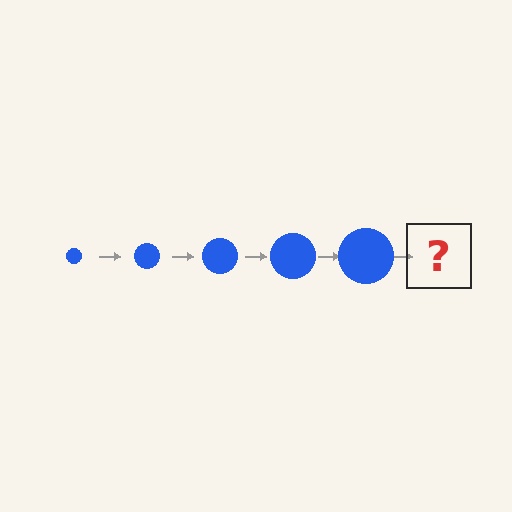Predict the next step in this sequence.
The next step is a blue circle, larger than the previous one.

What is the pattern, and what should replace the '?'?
The pattern is that the circle gets progressively larger each step. The '?' should be a blue circle, larger than the previous one.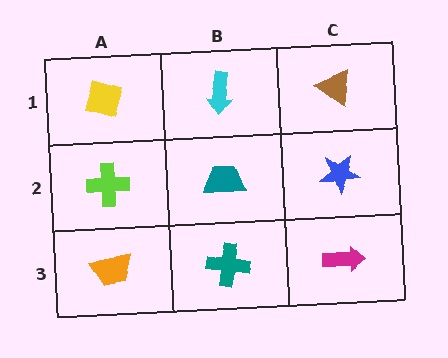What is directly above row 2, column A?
A yellow diamond.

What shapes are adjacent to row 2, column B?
A cyan arrow (row 1, column B), a teal cross (row 3, column B), a lime cross (row 2, column A), a blue star (row 2, column C).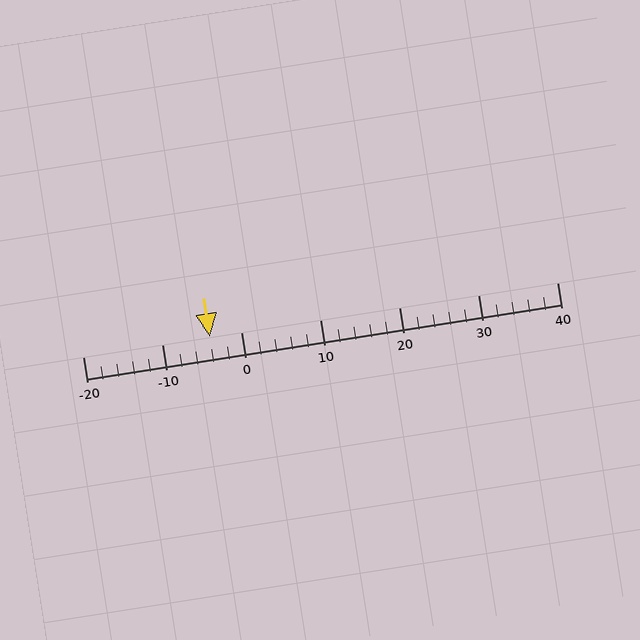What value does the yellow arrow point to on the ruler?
The yellow arrow points to approximately -4.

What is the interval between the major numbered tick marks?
The major tick marks are spaced 10 units apart.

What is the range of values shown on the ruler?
The ruler shows values from -20 to 40.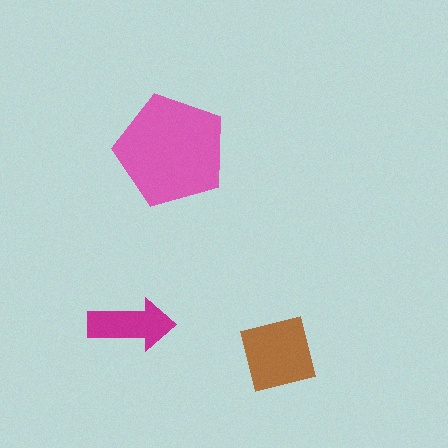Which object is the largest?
The pink pentagon.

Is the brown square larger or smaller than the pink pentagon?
Smaller.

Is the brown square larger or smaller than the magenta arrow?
Larger.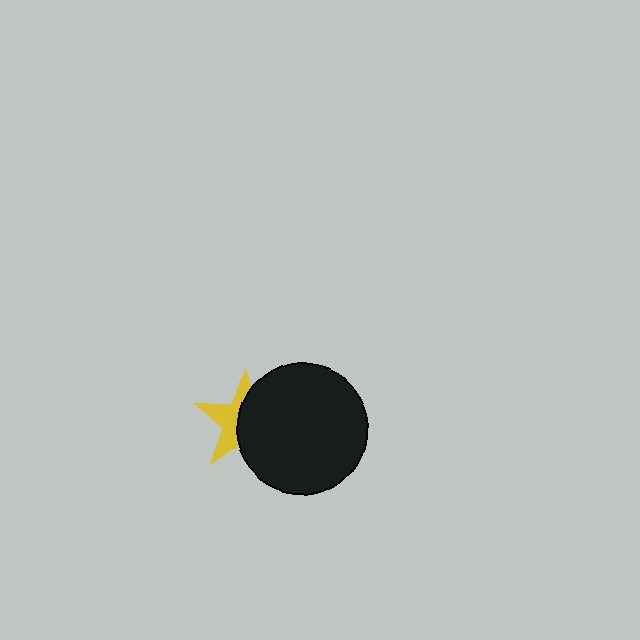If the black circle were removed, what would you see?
You would see the complete yellow star.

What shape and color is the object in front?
The object in front is a black circle.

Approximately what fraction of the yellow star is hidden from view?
Roughly 55% of the yellow star is hidden behind the black circle.